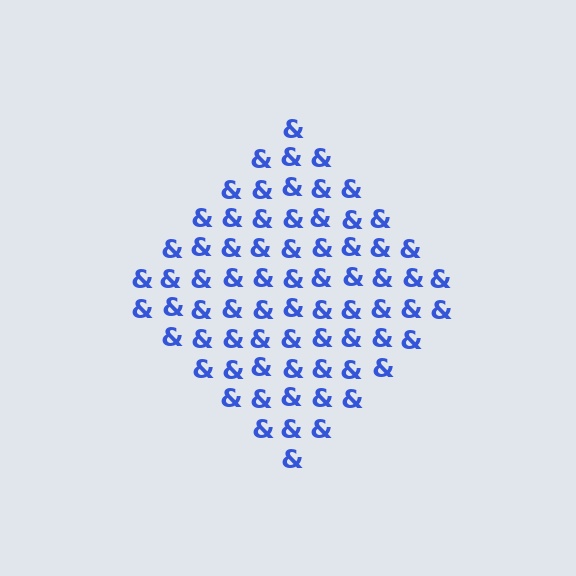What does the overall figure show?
The overall figure shows a diamond.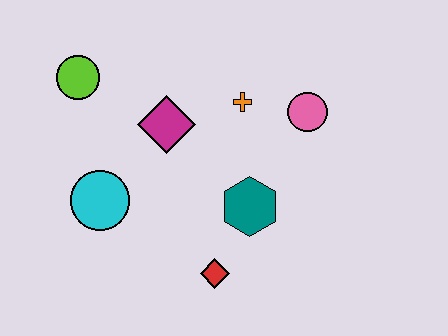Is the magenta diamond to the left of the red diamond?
Yes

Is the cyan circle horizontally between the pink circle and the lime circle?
Yes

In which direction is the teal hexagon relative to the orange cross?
The teal hexagon is below the orange cross.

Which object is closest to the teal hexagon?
The red diamond is closest to the teal hexagon.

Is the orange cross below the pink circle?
No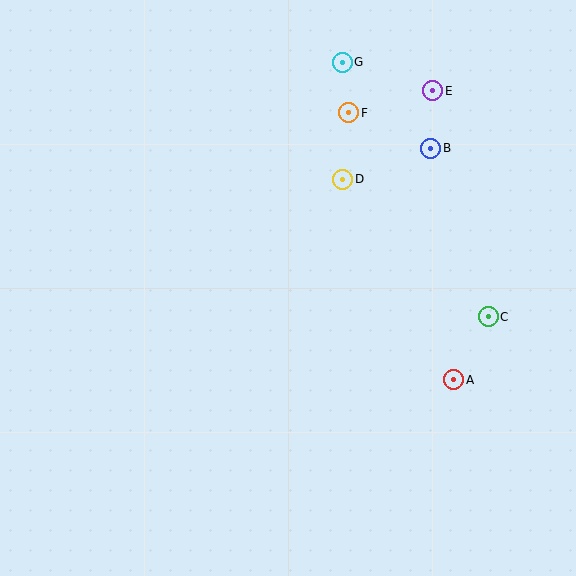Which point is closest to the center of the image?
Point D at (343, 179) is closest to the center.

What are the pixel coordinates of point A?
Point A is at (454, 380).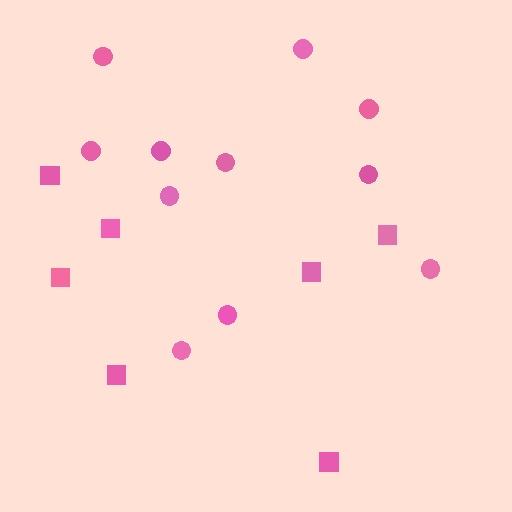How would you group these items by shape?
There are 2 groups: one group of squares (7) and one group of circles (11).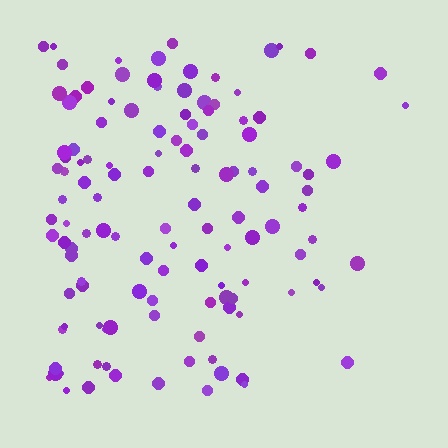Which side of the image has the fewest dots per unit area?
The right.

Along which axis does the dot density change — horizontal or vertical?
Horizontal.